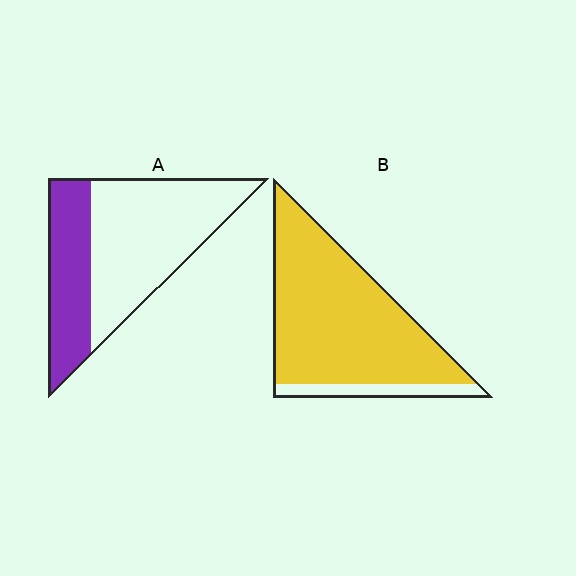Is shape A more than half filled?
No.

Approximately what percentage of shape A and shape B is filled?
A is approximately 35% and B is approximately 90%.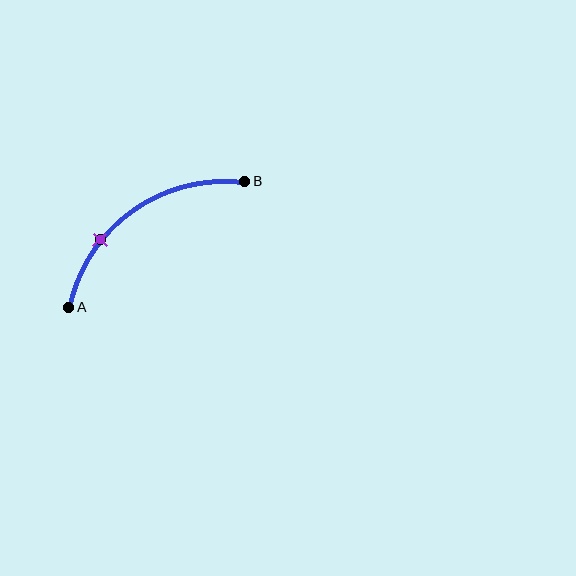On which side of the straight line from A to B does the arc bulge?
The arc bulges above and to the left of the straight line connecting A and B.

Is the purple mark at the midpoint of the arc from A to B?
No. The purple mark lies on the arc but is closer to endpoint A. The arc midpoint would be at the point on the curve equidistant along the arc from both A and B.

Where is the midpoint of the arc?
The arc midpoint is the point on the curve farthest from the straight line joining A and B. It sits above and to the left of that line.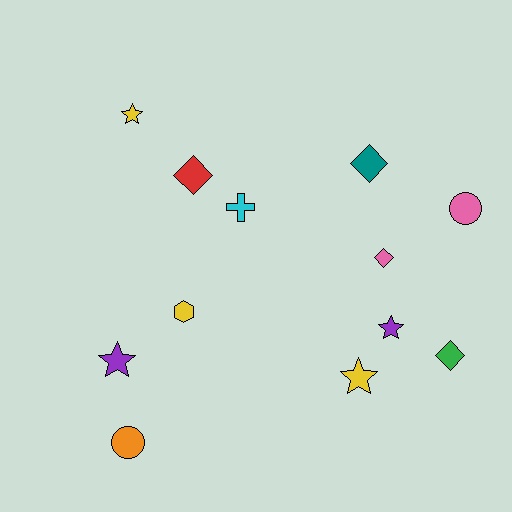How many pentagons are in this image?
There are no pentagons.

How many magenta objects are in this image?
There are no magenta objects.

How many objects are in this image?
There are 12 objects.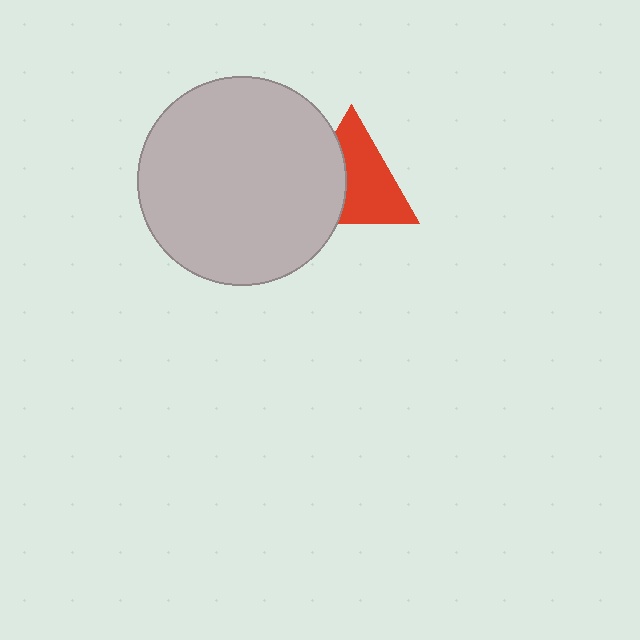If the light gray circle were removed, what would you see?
You would see the complete red triangle.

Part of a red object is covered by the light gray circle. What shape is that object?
It is a triangle.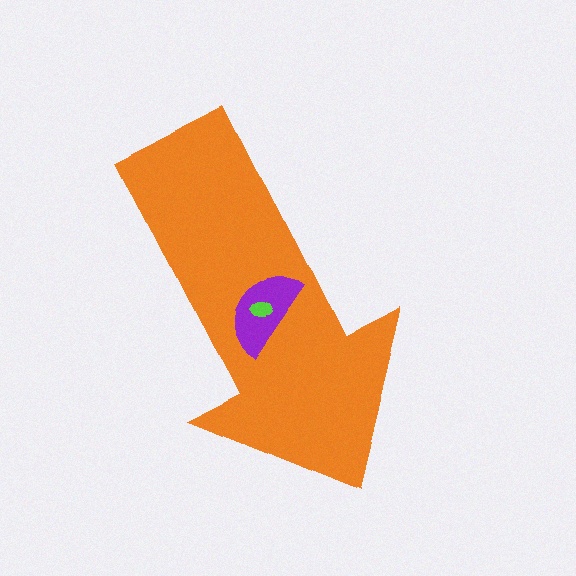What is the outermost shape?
The orange arrow.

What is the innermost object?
The lime ellipse.